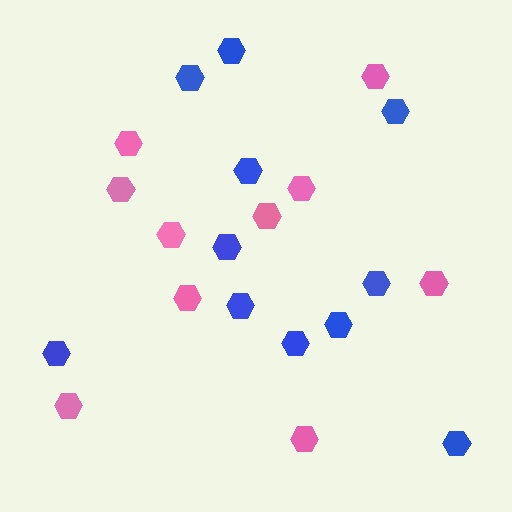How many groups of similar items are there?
There are 2 groups: one group of pink hexagons (10) and one group of blue hexagons (11).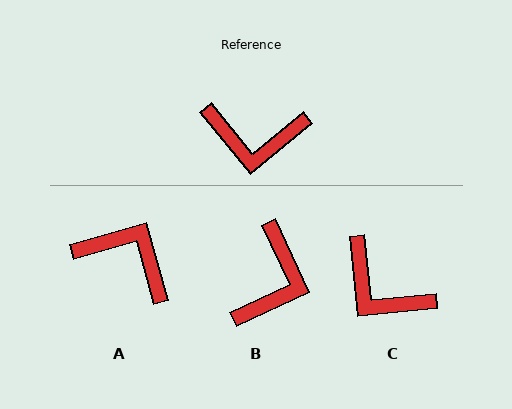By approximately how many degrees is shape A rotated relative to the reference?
Approximately 156 degrees counter-clockwise.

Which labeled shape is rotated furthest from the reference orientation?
A, about 156 degrees away.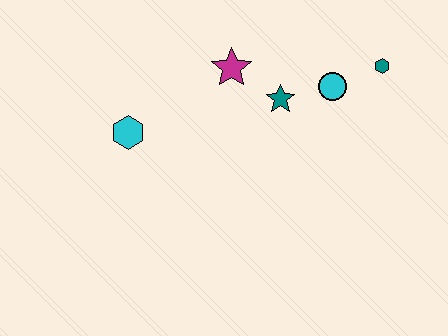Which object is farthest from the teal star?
The cyan hexagon is farthest from the teal star.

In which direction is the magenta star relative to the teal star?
The magenta star is to the left of the teal star.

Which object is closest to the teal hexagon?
The cyan circle is closest to the teal hexagon.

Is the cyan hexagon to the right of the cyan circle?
No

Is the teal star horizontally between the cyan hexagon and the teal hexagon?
Yes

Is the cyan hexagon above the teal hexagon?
No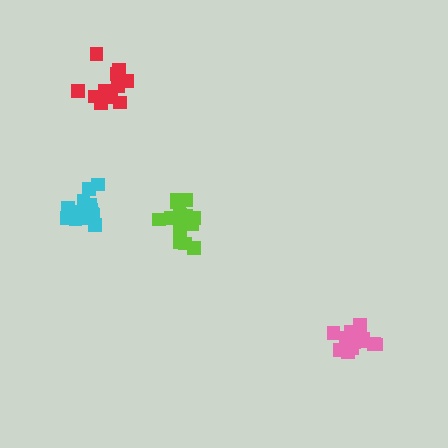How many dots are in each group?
Group 1: 17 dots, Group 2: 14 dots, Group 3: 16 dots, Group 4: 11 dots (58 total).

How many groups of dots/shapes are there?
There are 4 groups.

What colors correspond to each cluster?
The clusters are colored: lime, pink, cyan, red.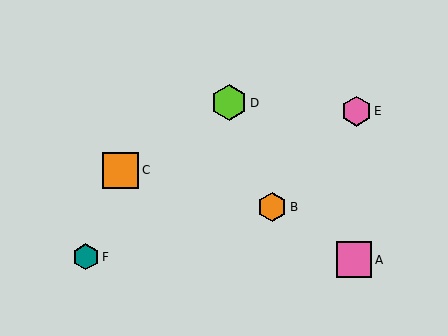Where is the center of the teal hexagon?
The center of the teal hexagon is at (86, 257).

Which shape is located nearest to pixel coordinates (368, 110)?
The pink hexagon (labeled E) at (356, 111) is nearest to that location.